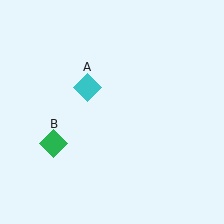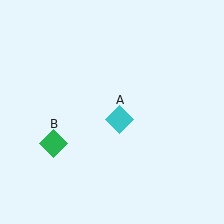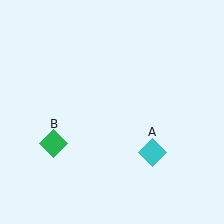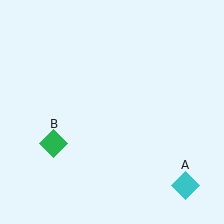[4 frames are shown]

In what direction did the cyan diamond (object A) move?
The cyan diamond (object A) moved down and to the right.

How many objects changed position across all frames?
1 object changed position: cyan diamond (object A).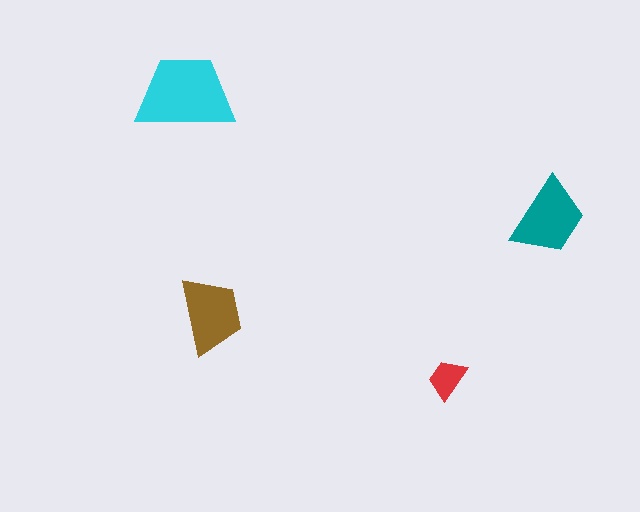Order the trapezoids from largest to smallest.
the cyan one, the teal one, the brown one, the red one.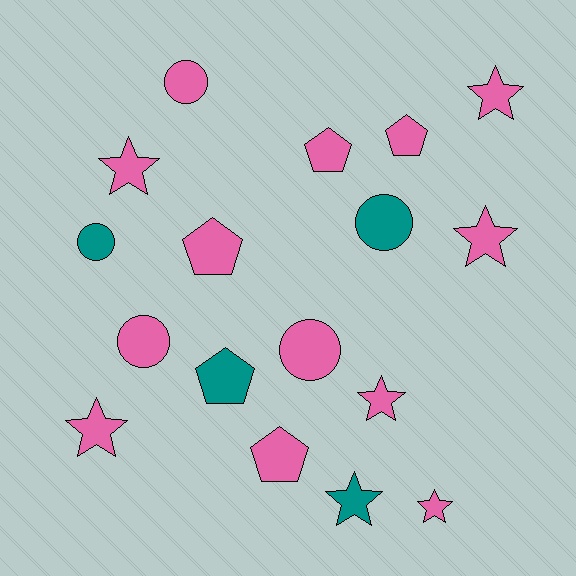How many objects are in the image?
There are 17 objects.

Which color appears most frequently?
Pink, with 13 objects.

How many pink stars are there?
There are 6 pink stars.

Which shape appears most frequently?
Star, with 7 objects.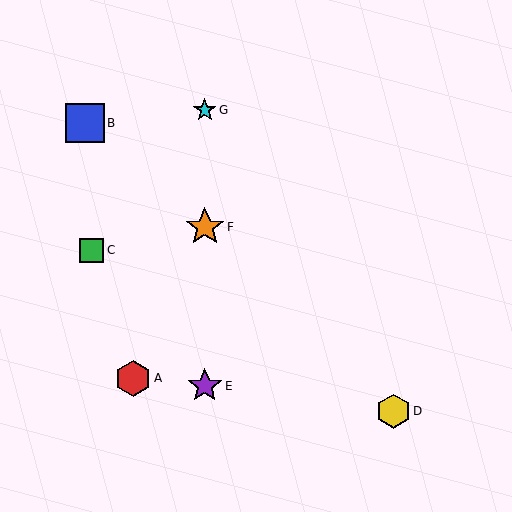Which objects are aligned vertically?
Objects E, F, G are aligned vertically.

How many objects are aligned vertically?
3 objects (E, F, G) are aligned vertically.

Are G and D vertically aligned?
No, G is at x≈205 and D is at x≈393.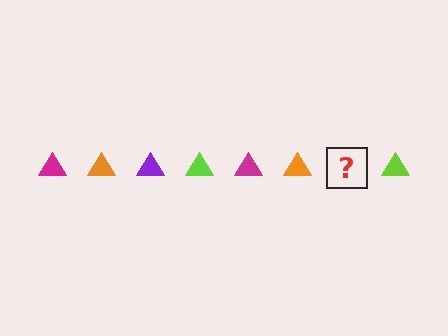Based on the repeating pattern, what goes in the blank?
The blank should be a purple triangle.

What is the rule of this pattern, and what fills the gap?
The rule is that the pattern cycles through magenta, orange, purple, lime triangles. The gap should be filled with a purple triangle.